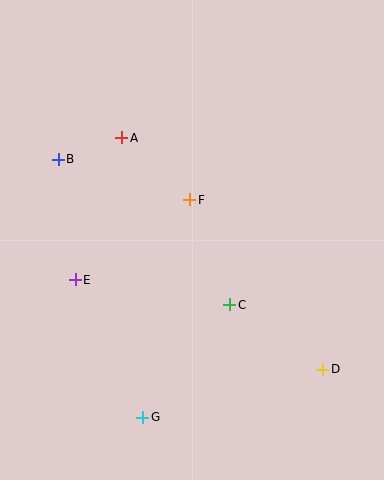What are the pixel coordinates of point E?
Point E is at (75, 280).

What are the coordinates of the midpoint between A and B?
The midpoint between A and B is at (90, 148).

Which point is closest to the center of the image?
Point F at (190, 200) is closest to the center.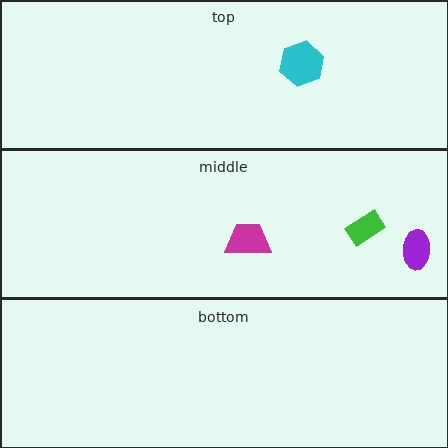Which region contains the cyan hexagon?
The top region.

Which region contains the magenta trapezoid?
The middle region.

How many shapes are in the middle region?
3.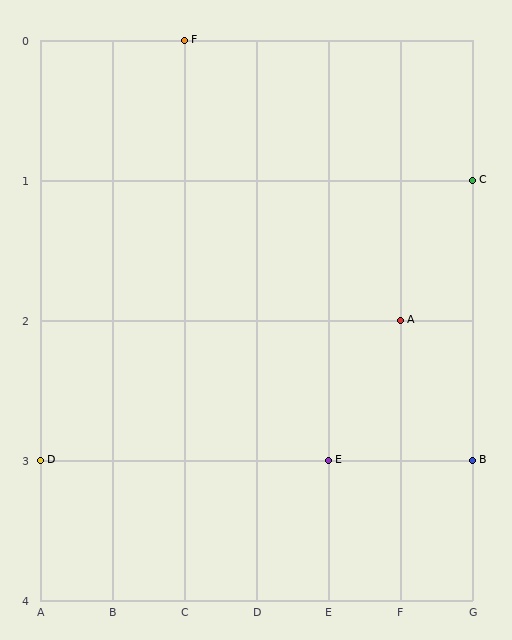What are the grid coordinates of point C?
Point C is at grid coordinates (G, 1).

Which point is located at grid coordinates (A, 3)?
Point D is at (A, 3).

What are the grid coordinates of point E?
Point E is at grid coordinates (E, 3).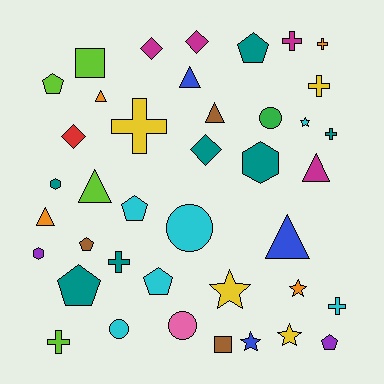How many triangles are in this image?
There are 7 triangles.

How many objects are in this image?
There are 40 objects.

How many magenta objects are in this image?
There are 4 magenta objects.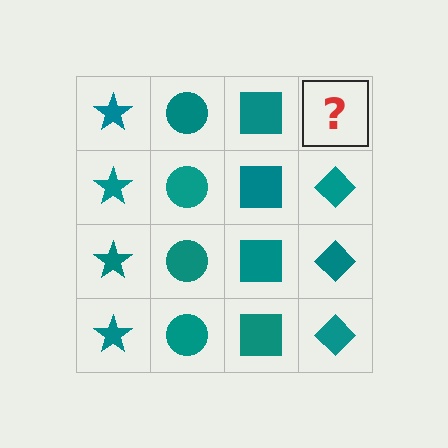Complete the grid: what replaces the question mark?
The question mark should be replaced with a teal diamond.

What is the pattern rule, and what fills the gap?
The rule is that each column has a consistent shape. The gap should be filled with a teal diamond.